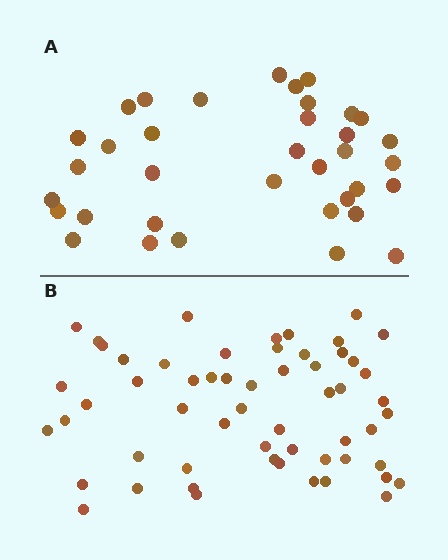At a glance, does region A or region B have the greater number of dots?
Region B (the bottom region) has more dots.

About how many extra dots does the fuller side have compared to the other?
Region B has approximately 20 more dots than region A.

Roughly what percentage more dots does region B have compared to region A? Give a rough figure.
About 60% more.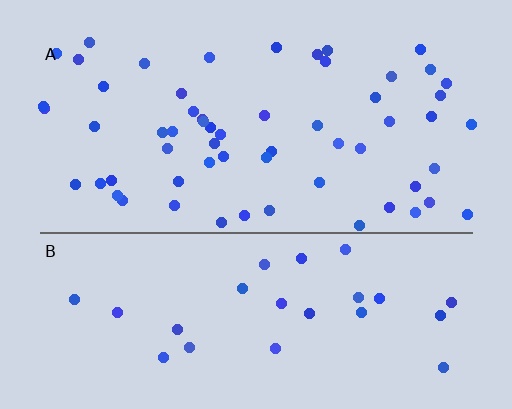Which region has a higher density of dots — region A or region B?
A (the top).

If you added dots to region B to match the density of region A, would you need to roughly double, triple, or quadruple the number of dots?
Approximately double.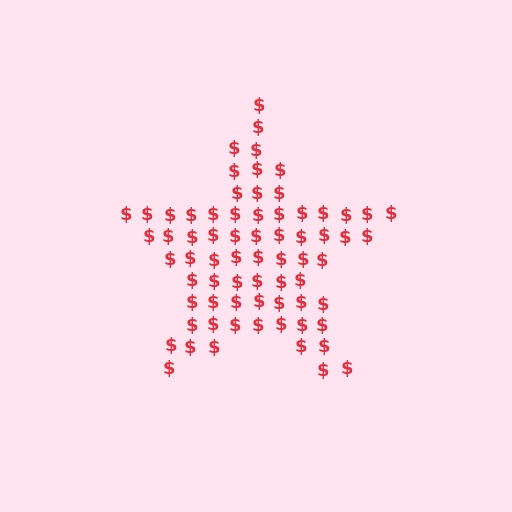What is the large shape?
The large shape is a star.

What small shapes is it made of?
It is made of small dollar signs.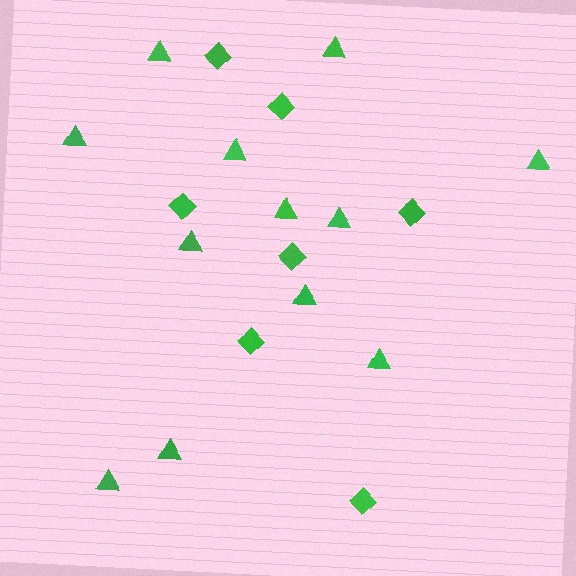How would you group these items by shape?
There are 2 groups: one group of triangles (12) and one group of diamonds (7).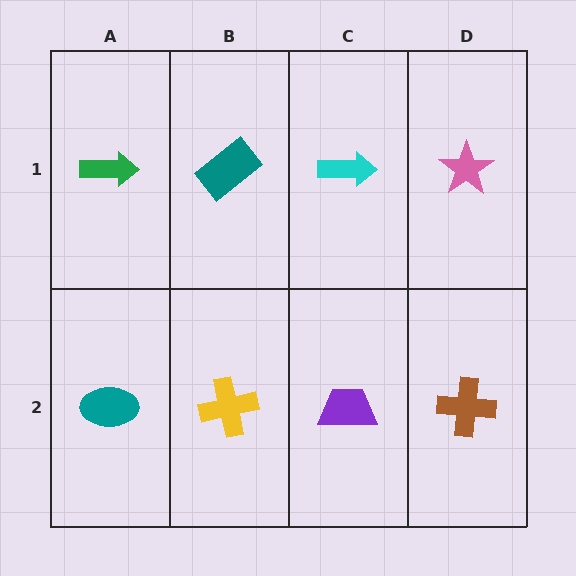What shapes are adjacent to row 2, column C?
A cyan arrow (row 1, column C), a yellow cross (row 2, column B), a brown cross (row 2, column D).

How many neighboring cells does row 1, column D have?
2.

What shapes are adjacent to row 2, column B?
A teal rectangle (row 1, column B), a teal ellipse (row 2, column A), a purple trapezoid (row 2, column C).